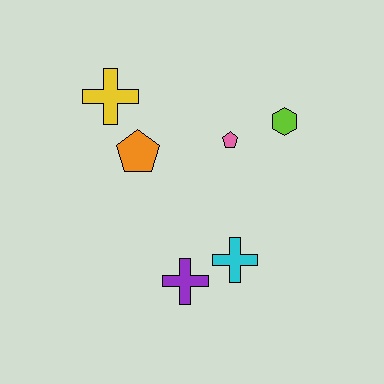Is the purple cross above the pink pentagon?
No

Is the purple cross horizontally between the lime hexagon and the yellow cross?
Yes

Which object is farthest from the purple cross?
The yellow cross is farthest from the purple cross.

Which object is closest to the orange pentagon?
The yellow cross is closest to the orange pentagon.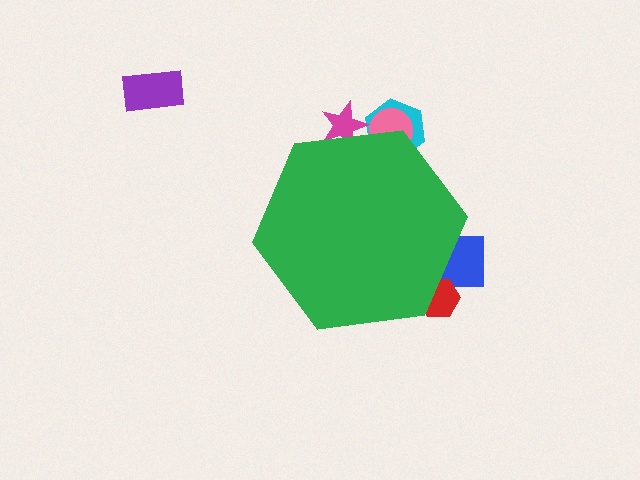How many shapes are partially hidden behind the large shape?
5 shapes are partially hidden.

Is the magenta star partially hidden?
Yes, the magenta star is partially hidden behind the green hexagon.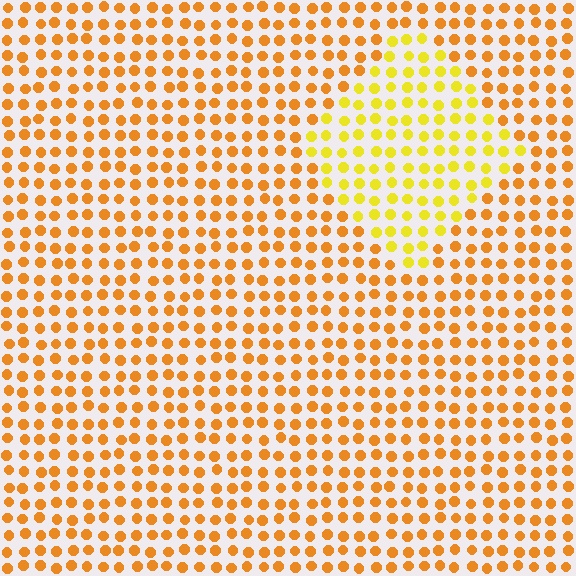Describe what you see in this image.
The image is filled with small orange elements in a uniform arrangement. A diamond-shaped region is visible where the elements are tinted to a slightly different hue, forming a subtle color boundary.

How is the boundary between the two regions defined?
The boundary is defined purely by a slight shift in hue (about 28 degrees). Spacing, size, and orientation are identical on both sides.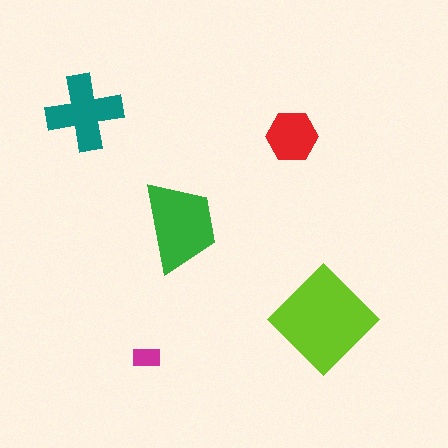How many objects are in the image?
There are 5 objects in the image.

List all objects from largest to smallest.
The lime diamond, the green trapezoid, the teal cross, the red hexagon, the magenta rectangle.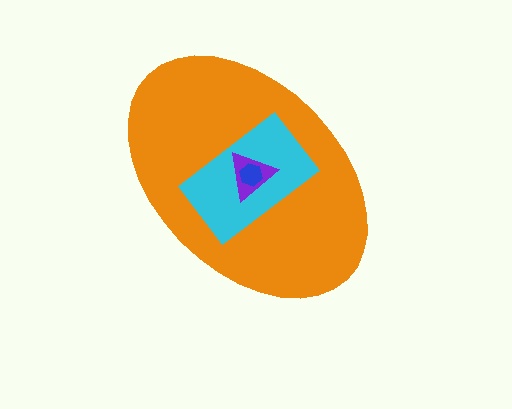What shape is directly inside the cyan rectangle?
The purple triangle.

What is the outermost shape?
The orange ellipse.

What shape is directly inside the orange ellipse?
The cyan rectangle.